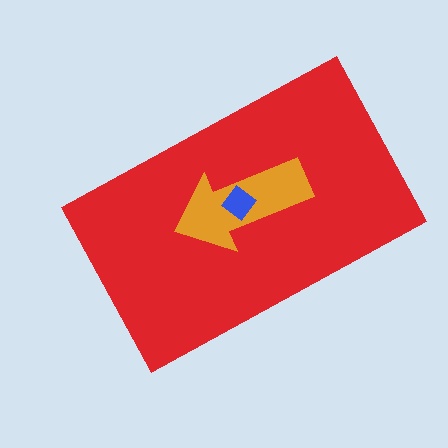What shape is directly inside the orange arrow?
The blue diamond.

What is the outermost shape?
The red rectangle.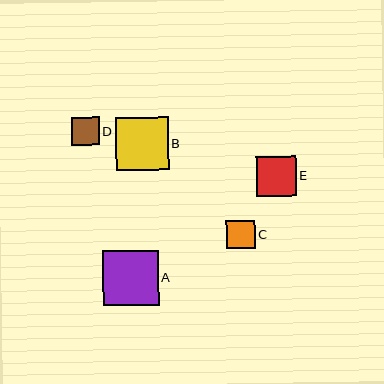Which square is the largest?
Square A is the largest with a size of approximately 55 pixels.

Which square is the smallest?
Square D is the smallest with a size of approximately 28 pixels.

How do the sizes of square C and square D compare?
Square C and square D are approximately the same size.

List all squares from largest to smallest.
From largest to smallest: A, B, E, C, D.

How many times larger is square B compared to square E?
Square B is approximately 1.3 times the size of square E.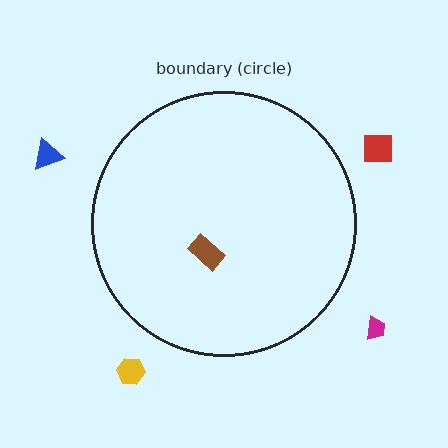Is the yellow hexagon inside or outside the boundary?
Outside.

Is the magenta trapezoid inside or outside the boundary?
Outside.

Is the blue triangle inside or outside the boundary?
Outside.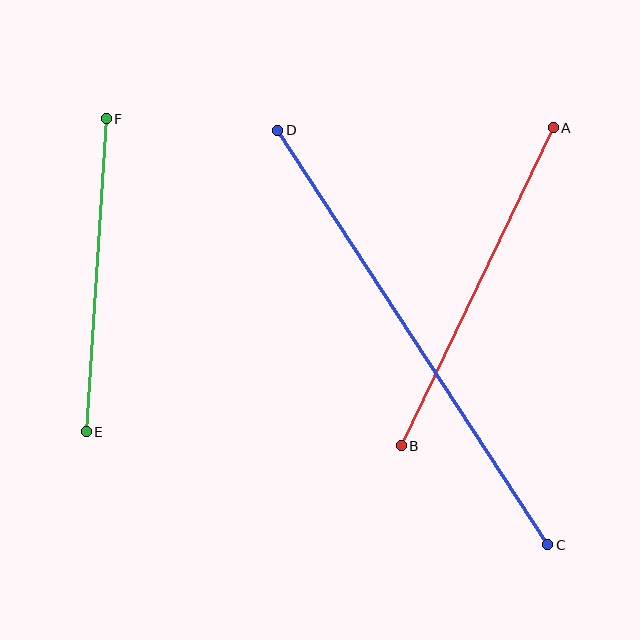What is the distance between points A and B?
The distance is approximately 352 pixels.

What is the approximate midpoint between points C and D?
The midpoint is at approximately (413, 337) pixels.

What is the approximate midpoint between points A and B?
The midpoint is at approximately (477, 287) pixels.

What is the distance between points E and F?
The distance is approximately 313 pixels.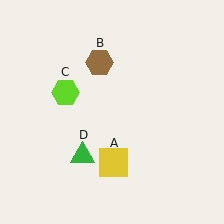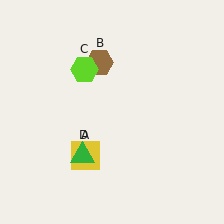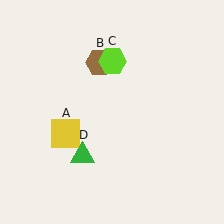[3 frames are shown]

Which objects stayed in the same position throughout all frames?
Brown hexagon (object B) and green triangle (object D) remained stationary.